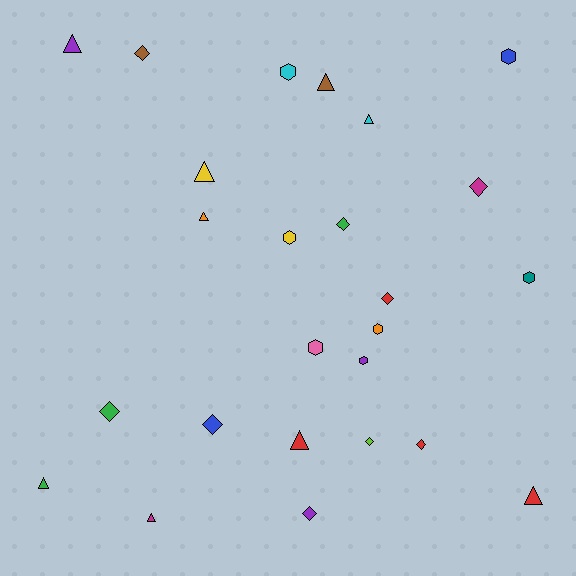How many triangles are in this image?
There are 9 triangles.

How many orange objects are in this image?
There are 2 orange objects.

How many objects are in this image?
There are 25 objects.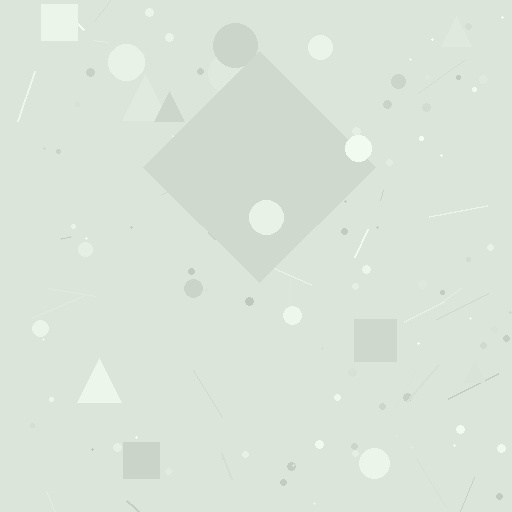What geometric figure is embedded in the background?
A diamond is embedded in the background.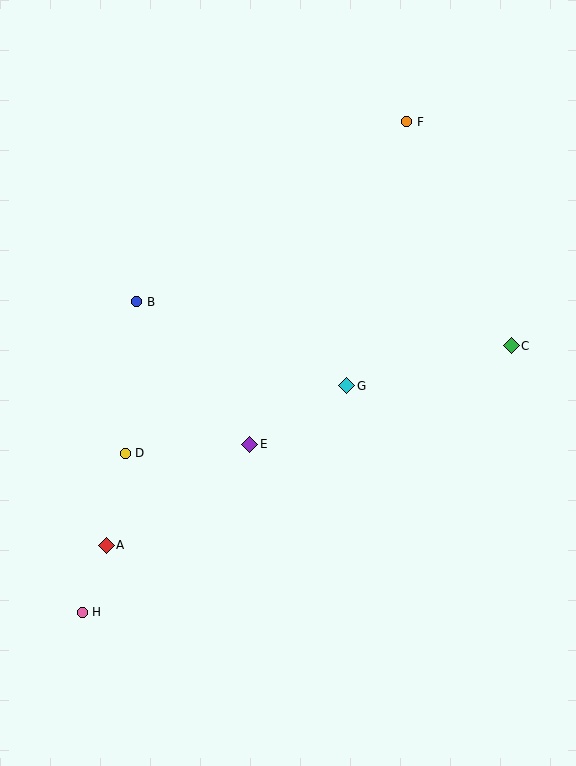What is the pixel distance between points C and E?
The distance between C and E is 280 pixels.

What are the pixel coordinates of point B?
Point B is at (137, 302).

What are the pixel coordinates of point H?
Point H is at (82, 612).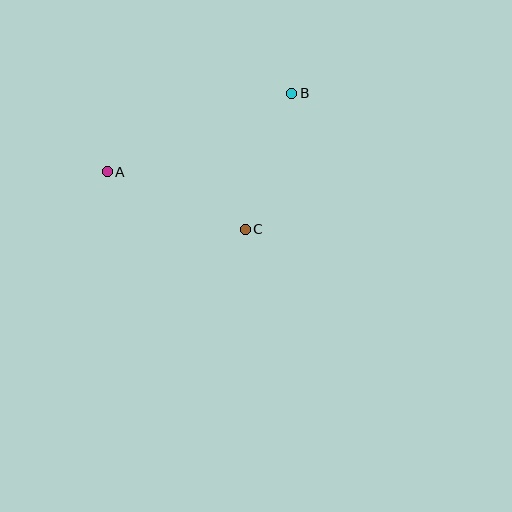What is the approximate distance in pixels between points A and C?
The distance between A and C is approximately 150 pixels.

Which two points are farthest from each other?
Points A and B are farthest from each other.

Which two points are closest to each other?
Points B and C are closest to each other.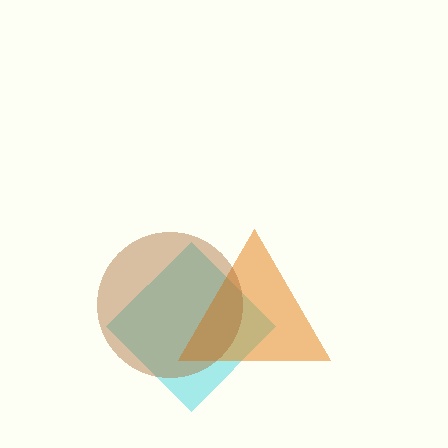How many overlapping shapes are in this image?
There are 3 overlapping shapes in the image.